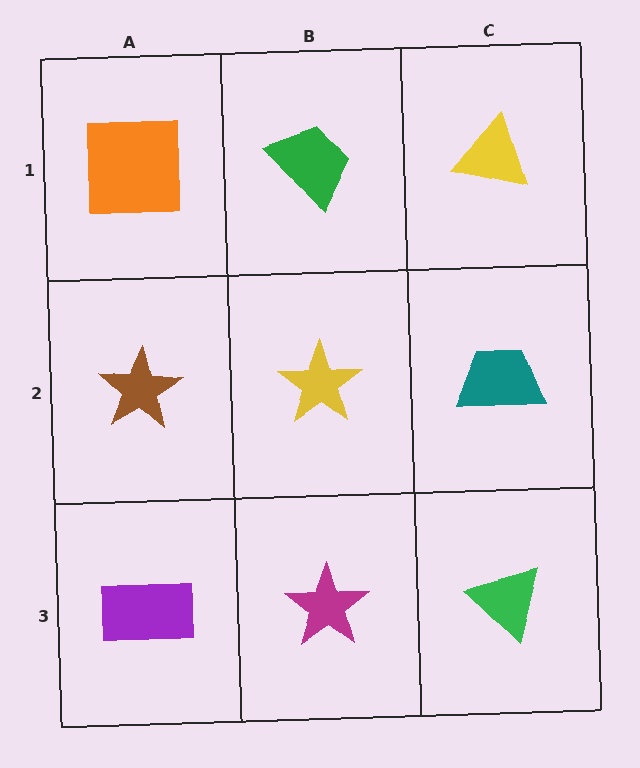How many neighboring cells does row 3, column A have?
2.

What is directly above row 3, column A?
A brown star.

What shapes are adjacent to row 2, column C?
A yellow triangle (row 1, column C), a green triangle (row 3, column C), a yellow star (row 2, column B).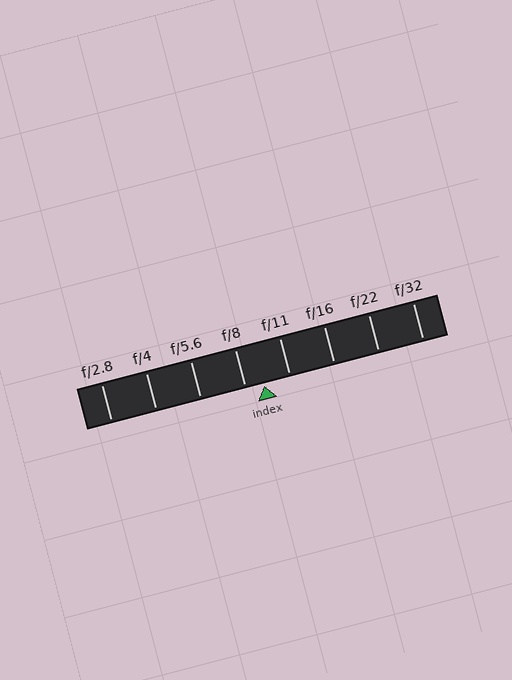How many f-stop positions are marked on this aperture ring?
There are 8 f-stop positions marked.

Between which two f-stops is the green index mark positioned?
The index mark is between f/8 and f/11.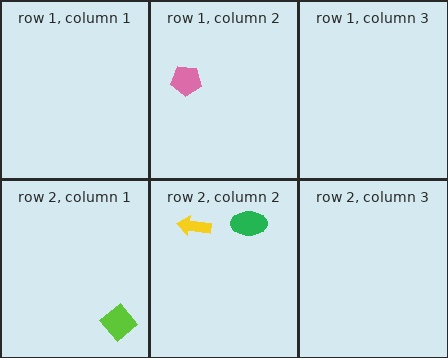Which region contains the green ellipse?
The row 2, column 2 region.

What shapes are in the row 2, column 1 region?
The lime diamond.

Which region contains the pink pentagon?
The row 1, column 2 region.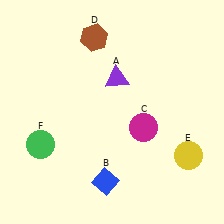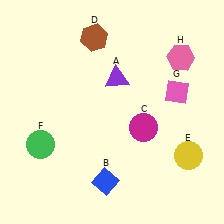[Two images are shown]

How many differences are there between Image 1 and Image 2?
There are 2 differences between the two images.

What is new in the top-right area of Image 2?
A pink hexagon (H) was added in the top-right area of Image 2.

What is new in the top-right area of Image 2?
A pink diamond (G) was added in the top-right area of Image 2.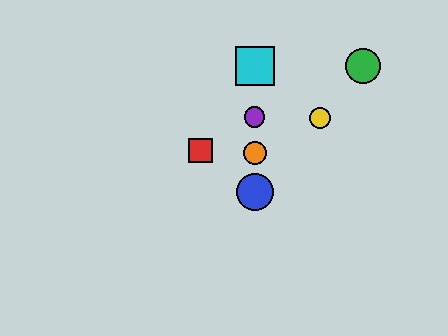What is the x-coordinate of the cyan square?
The cyan square is at x≈255.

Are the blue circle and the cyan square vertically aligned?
Yes, both are at x≈255.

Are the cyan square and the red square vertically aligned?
No, the cyan square is at x≈255 and the red square is at x≈200.